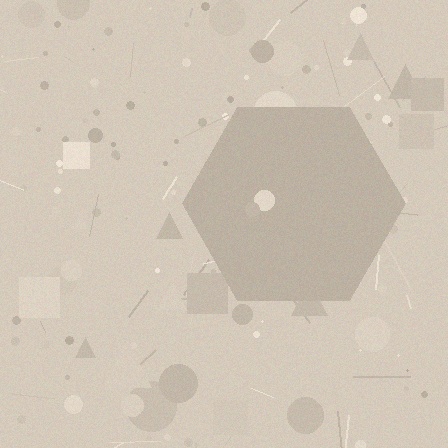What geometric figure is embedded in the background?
A hexagon is embedded in the background.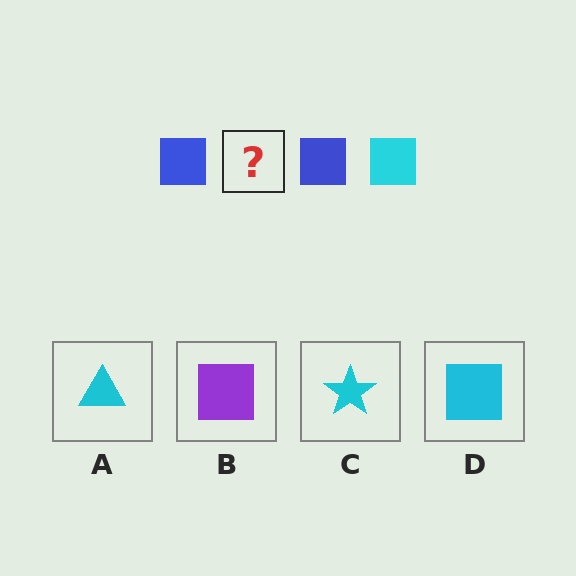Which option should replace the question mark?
Option D.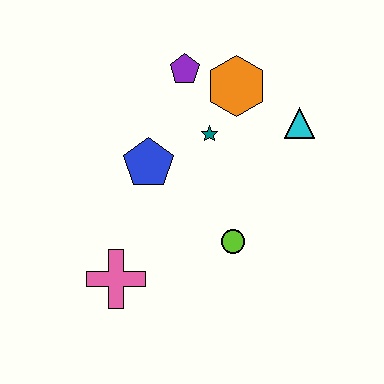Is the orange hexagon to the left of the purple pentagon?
No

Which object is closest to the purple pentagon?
The orange hexagon is closest to the purple pentagon.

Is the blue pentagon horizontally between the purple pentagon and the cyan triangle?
No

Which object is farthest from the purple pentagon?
The pink cross is farthest from the purple pentagon.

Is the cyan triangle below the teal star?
No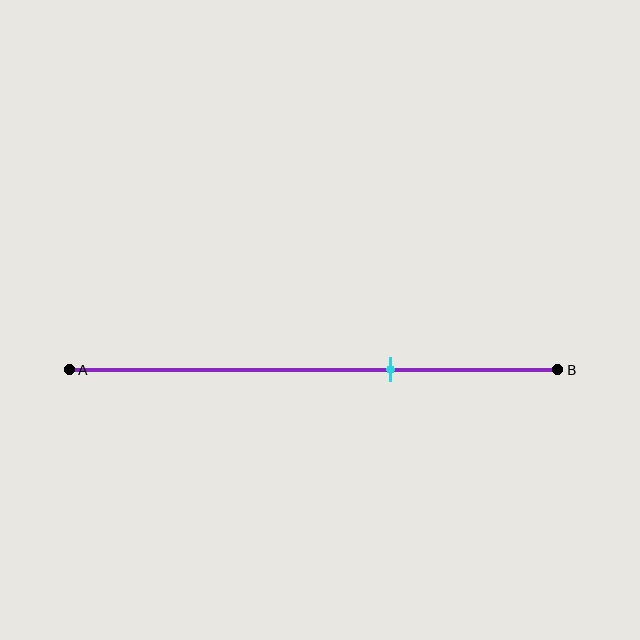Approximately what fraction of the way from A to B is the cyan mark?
The cyan mark is approximately 65% of the way from A to B.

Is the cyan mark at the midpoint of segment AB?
No, the mark is at about 65% from A, not at the 50% midpoint.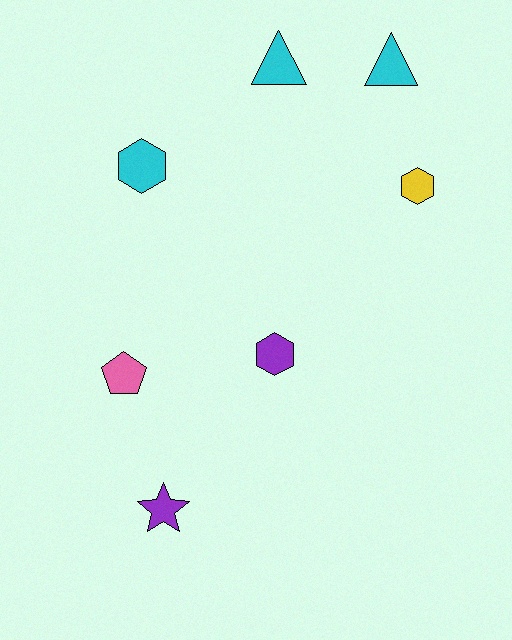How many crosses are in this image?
There are no crosses.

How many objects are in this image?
There are 7 objects.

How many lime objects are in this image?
There are no lime objects.